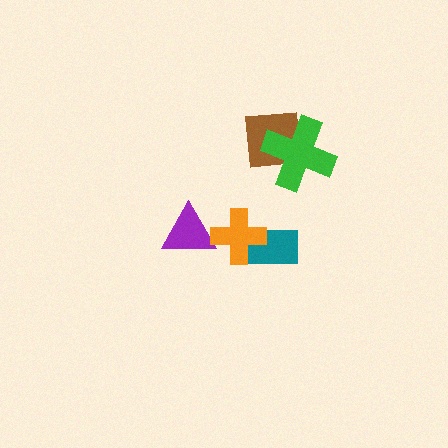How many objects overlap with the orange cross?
2 objects overlap with the orange cross.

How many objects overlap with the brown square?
1 object overlaps with the brown square.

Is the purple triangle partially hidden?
Yes, it is partially covered by another shape.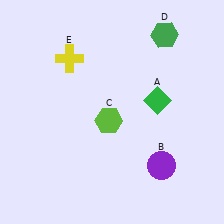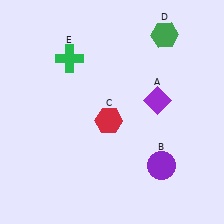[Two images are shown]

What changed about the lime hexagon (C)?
In Image 1, C is lime. In Image 2, it changed to red.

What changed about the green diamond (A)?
In Image 1, A is green. In Image 2, it changed to purple.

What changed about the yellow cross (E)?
In Image 1, E is yellow. In Image 2, it changed to green.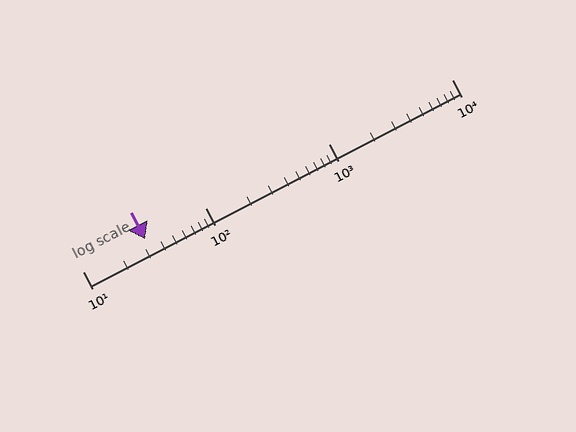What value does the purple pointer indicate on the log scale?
The pointer indicates approximately 32.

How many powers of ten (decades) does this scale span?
The scale spans 3 decades, from 10 to 10000.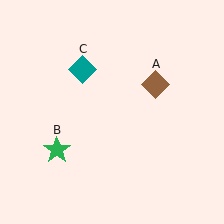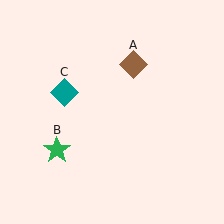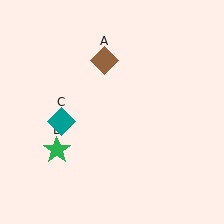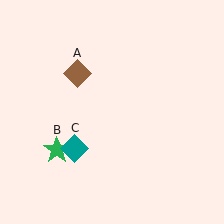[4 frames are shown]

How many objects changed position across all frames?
2 objects changed position: brown diamond (object A), teal diamond (object C).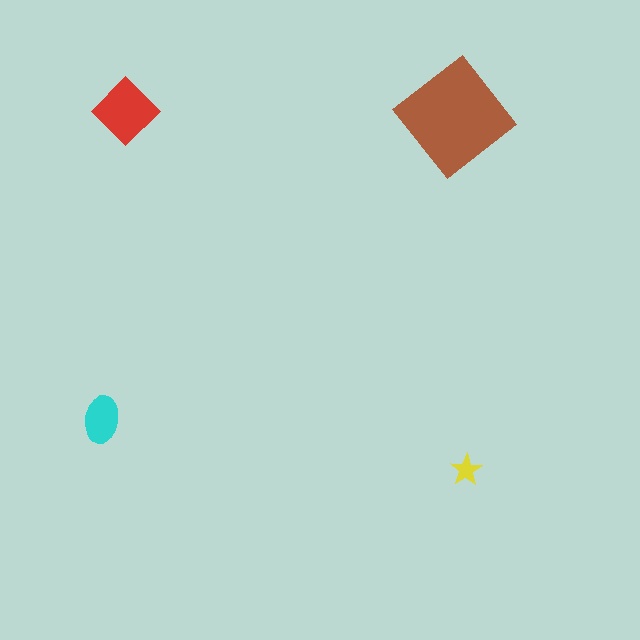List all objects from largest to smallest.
The brown diamond, the red diamond, the cyan ellipse, the yellow star.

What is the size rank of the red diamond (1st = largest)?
2nd.